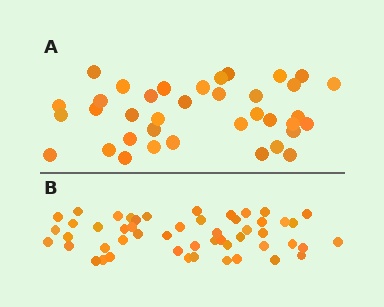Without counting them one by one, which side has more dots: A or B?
Region B (the bottom region) has more dots.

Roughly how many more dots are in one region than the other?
Region B has approximately 15 more dots than region A.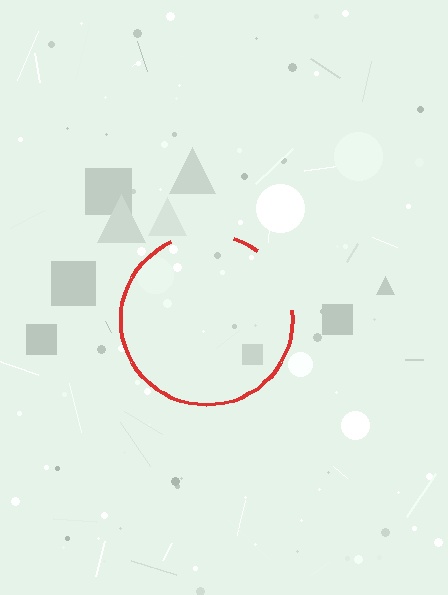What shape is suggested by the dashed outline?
The dashed outline suggests a circle.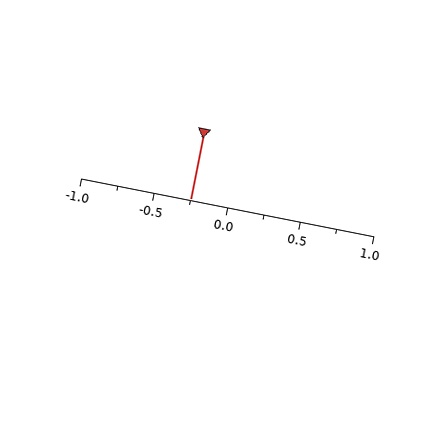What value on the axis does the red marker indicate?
The marker indicates approximately -0.25.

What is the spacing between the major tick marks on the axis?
The major ticks are spaced 0.5 apart.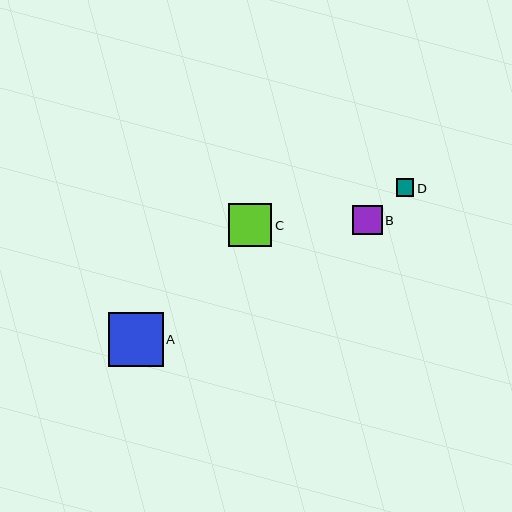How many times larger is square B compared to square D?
Square B is approximately 1.7 times the size of square D.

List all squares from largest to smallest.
From largest to smallest: A, C, B, D.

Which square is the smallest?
Square D is the smallest with a size of approximately 18 pixels.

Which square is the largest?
Square A is the largest with a size of approximately 54 pixels.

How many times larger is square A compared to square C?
Square A is approximately 1.3 times the size of square C.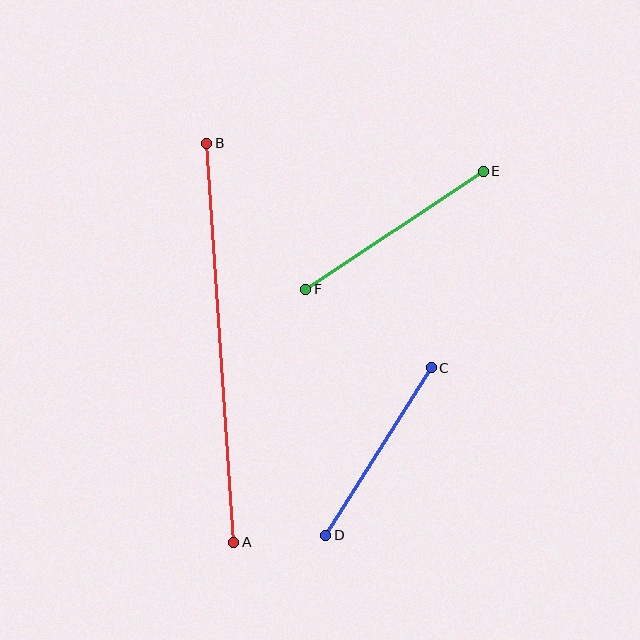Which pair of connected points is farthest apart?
Points A and B are farthest apart.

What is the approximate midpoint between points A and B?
The midpoint is at approximately (220, 343) pixels.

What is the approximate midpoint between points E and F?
The midpoint is at approximately (395, 230) pixels.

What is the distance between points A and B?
The distance is approximately 400 pixels.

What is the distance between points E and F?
The distance is approximately 213 pixels.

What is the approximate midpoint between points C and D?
The midpoint is at approximately (378, 451) pixels.